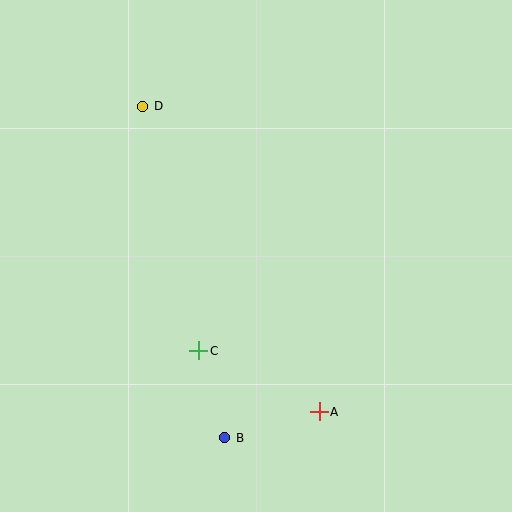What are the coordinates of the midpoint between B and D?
The midpoint between B and D is at (184, 272).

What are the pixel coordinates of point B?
Point B is at (225, 438).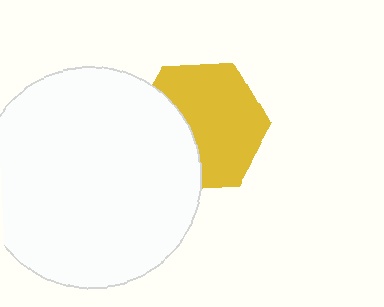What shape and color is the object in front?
The object in front is a white circle.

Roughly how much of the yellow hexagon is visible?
Most of it is visible (roughly 65%).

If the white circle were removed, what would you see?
You would see the complete yellow hexagon.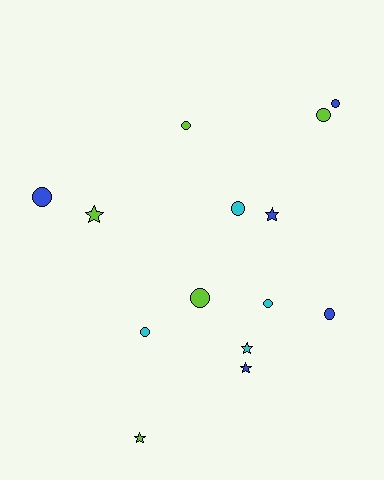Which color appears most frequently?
Blue, with 5 objects.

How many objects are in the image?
There are 14 objects.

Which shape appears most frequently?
Circle, with 9 objects.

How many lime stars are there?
There are 2 lime stars.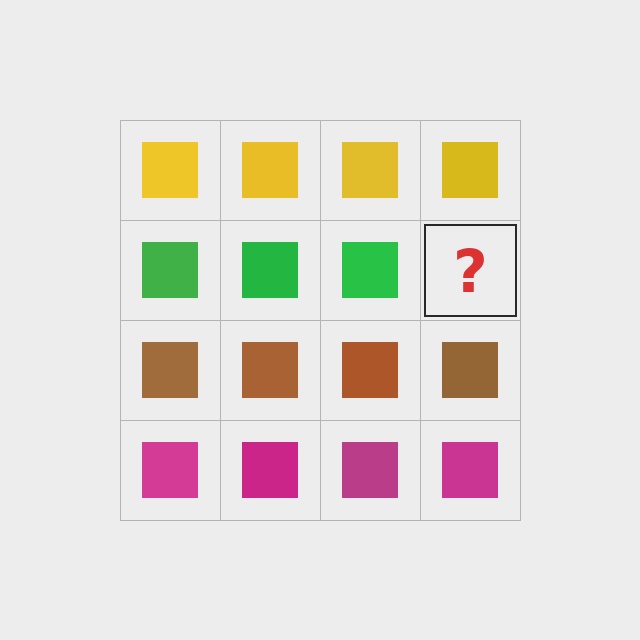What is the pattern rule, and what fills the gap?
The rule is that each row has a consistent color. The gap should be filled with a green square.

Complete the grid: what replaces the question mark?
The question mark should be replaced with a green square.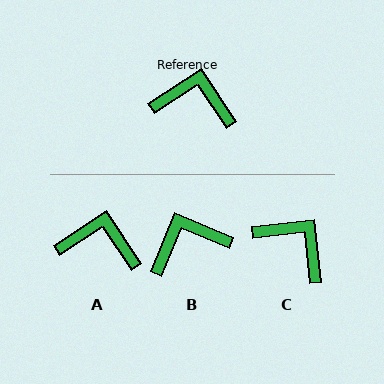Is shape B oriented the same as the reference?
No, it is off by about 34 degrees.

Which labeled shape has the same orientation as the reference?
A.